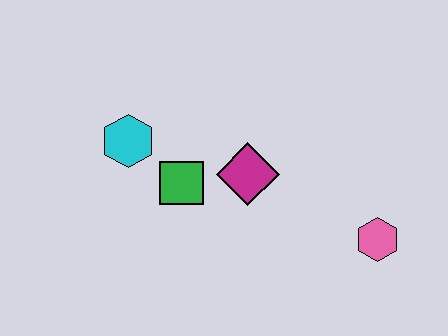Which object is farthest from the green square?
The pink hexagon is farthest from the green square.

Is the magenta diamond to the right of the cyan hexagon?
Yes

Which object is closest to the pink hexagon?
The magenta diamond is closest to the pink hexagon.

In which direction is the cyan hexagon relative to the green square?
The cyan hexagon is to the left of the green square.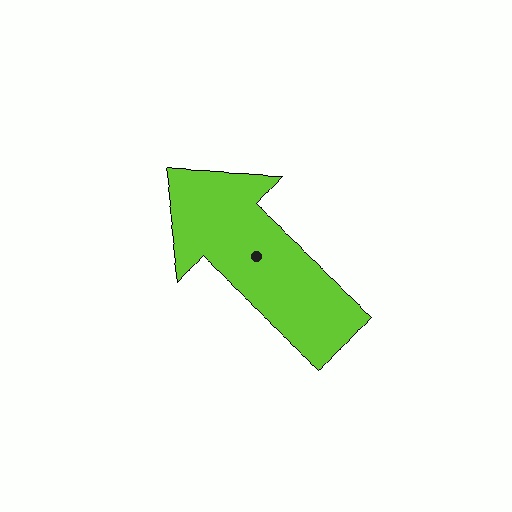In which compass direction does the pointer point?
Northwest.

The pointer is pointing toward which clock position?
Roughly 10 o'clock.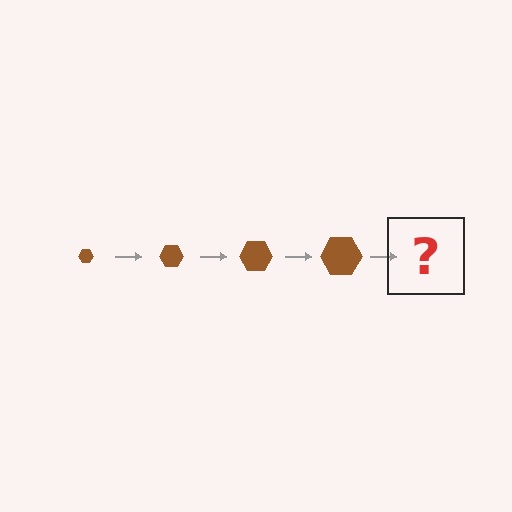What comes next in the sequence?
The next element should be a brown hexagon, larger than the previous one.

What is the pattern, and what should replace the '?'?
The pattern is that the hexagon gets progressively larger each step. The '?' should be a brown hexagon, larger than the previous one.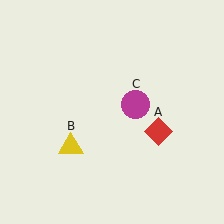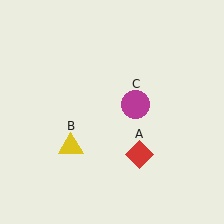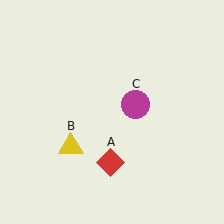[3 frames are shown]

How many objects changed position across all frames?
1 object changed position: red diamond (object A).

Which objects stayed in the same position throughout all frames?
Yellow triangle (object B) and magenta circle (object C) remained stationary.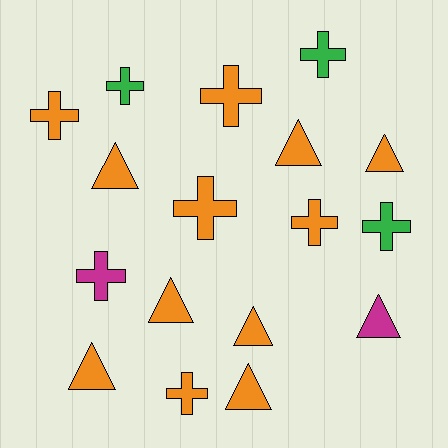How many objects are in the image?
There are 17 objects.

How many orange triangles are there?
There are 7 orange triangles.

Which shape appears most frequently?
Cross, with 9 objects.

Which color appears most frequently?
Orange, with 12 objects.